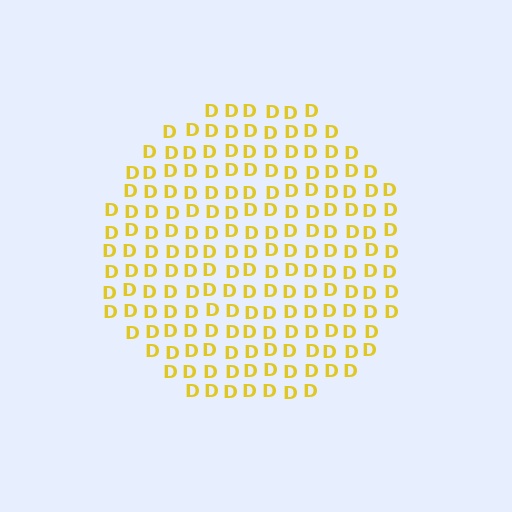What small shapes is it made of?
It is made of small letter D's.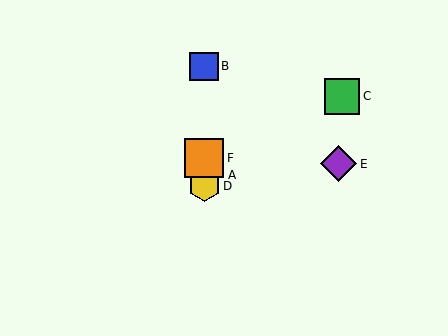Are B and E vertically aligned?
No, B is at x≈204 and E is at x≈339.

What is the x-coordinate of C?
Object C is at x≈342.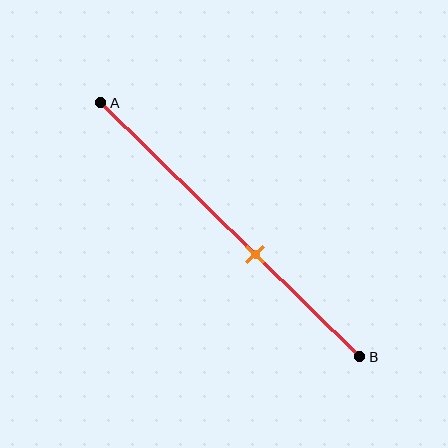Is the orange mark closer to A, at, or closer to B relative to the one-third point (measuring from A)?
The orange mark is closer to point B than the one-third point of segment AB.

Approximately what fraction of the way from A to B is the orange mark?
The orange mark is approximately 60% of the way from A to B.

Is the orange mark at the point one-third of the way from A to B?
No, the mark is at about 60% from A, not at the 33% one-third point.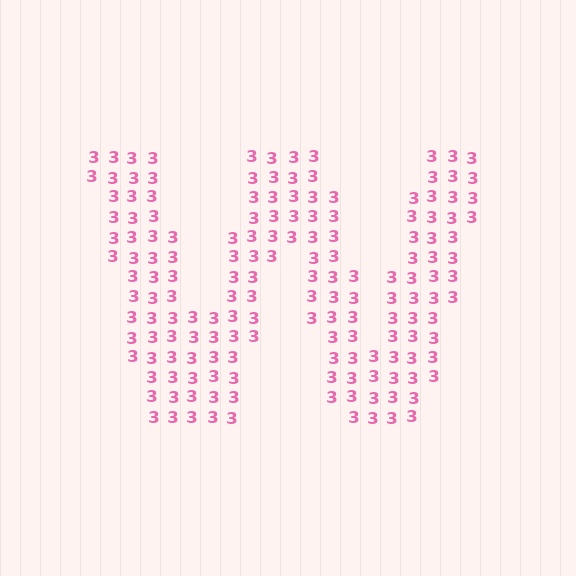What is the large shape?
The large shape is the letter W.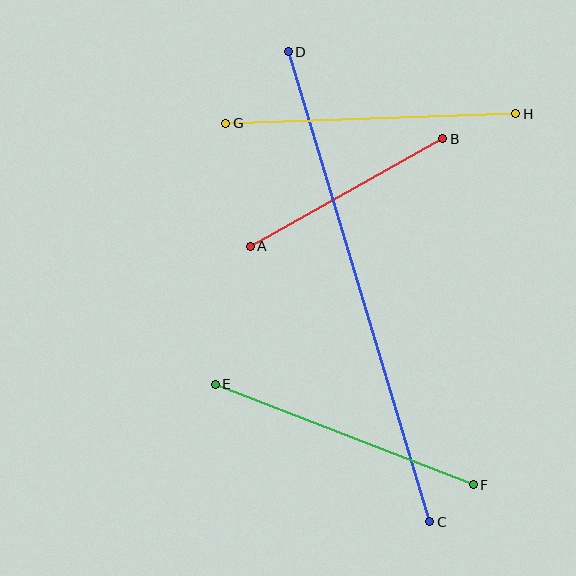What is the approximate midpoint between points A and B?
The midpoint is at approximately (346, 192) pixels.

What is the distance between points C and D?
The distance is approximately 491 pixels.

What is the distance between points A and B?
The distance is approximately 220 pixels.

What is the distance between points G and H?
The distance is approximately 290 pixels.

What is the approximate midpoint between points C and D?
The midpoint is at approximately (359, 287) pixels.